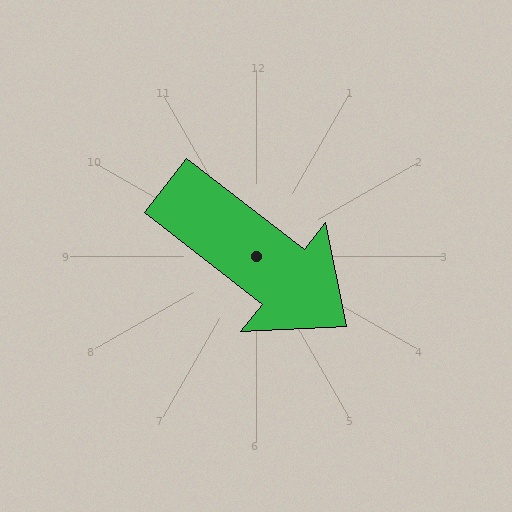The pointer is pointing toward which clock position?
Roughly 4 o'clock.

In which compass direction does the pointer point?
Southeast.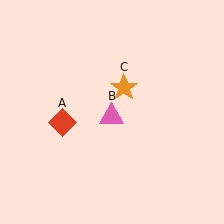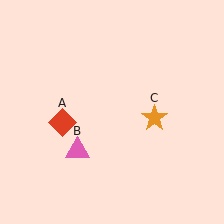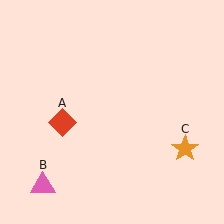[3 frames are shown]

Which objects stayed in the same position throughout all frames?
Red diamond (object A) remained stationary.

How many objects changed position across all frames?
2 objects changed position: pink triangle (object B), orange star (object C).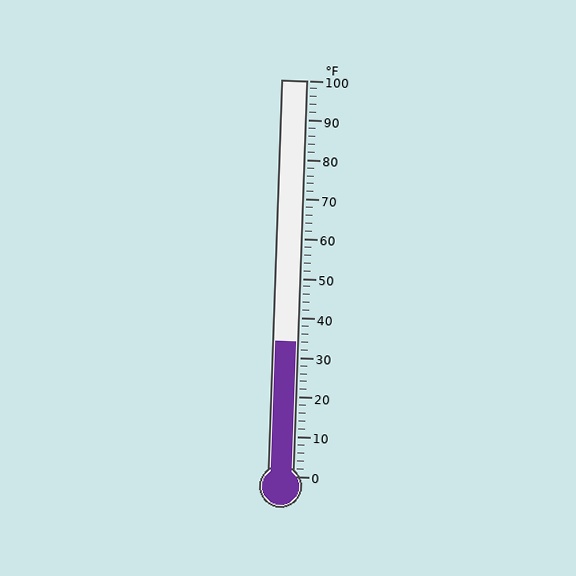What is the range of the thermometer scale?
The thermometer scale ranges from 0°F to 100°F.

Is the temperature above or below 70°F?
The temperature is below 70°F.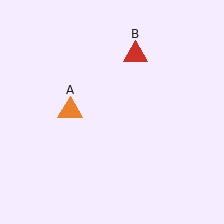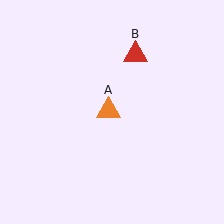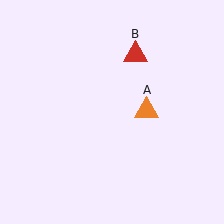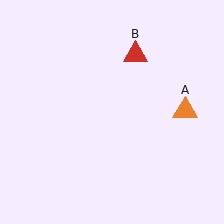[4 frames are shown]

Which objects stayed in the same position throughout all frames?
Red triangle (object B) remained stationary.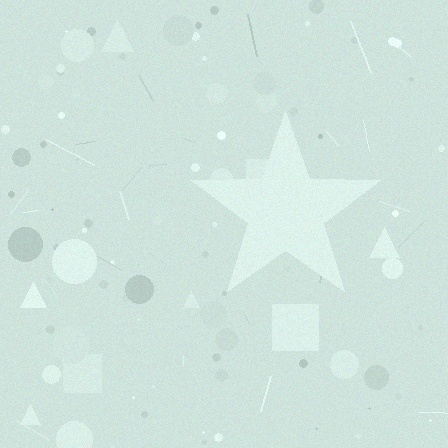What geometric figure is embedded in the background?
A star is embedded in the background.